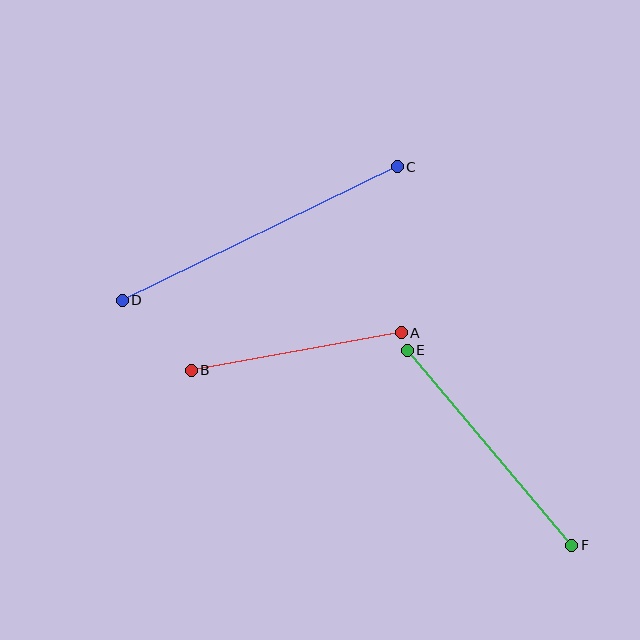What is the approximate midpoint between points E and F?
The midpoint is at approximately (489, 448) pixels.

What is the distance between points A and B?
The distance is approximately 213 pixels.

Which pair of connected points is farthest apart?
Points C and D are farthest apart.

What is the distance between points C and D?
The distance is approximately 306 pixels.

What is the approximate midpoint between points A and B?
The midpoint is at approximately (296, 351) pixels.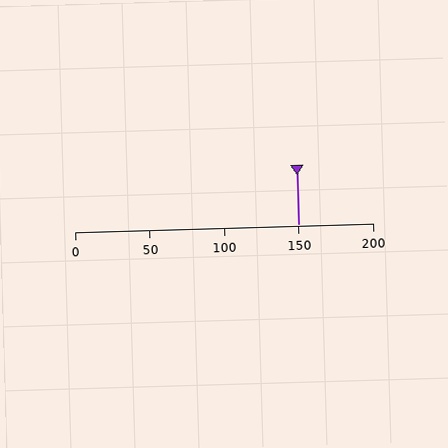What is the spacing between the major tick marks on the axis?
The major ticks are spaced 50 apart.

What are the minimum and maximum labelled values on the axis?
The axis runs from 0 to 200.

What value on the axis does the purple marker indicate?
The marker indicates approximately 150.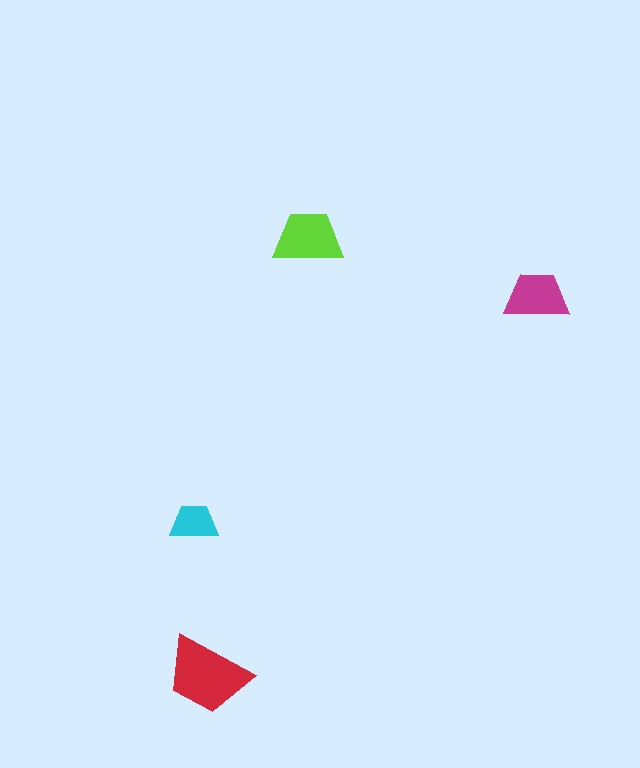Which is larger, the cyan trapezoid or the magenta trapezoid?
The magenta one.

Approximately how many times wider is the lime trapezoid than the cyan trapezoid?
About 1.5 times wider.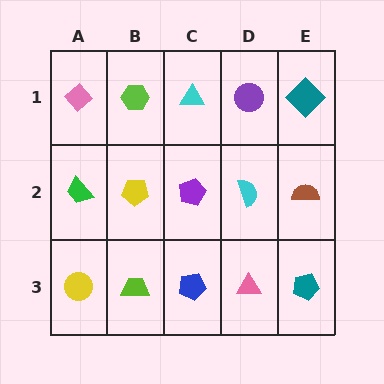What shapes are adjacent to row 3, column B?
A yellow pentagon (row 2, column B), a yellow circle (row 3, column A), a blue pentagon (row 3, column C).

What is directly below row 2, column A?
A yellow circle.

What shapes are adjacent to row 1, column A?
A green trapezoid (row 2, column A), a lime hexagon (row 1, column B).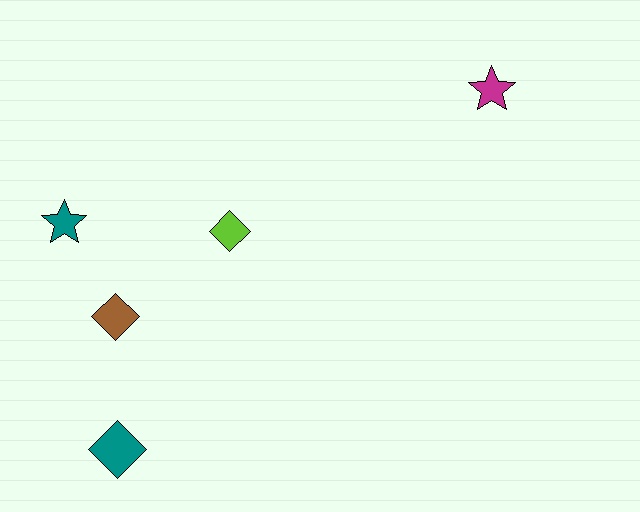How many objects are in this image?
There are 5 objects.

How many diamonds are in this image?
There are 3 diamonds.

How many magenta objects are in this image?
There is 1 magenta object.